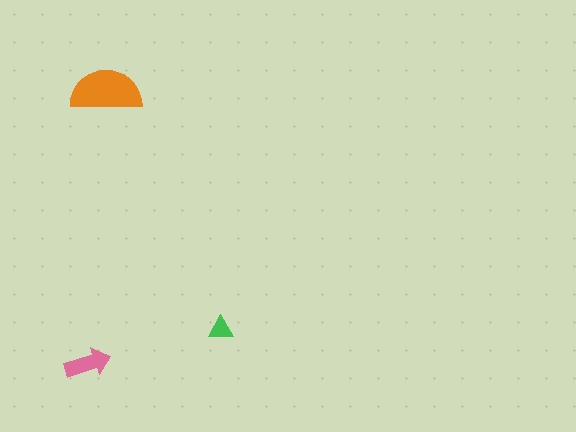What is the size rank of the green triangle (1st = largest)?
3rd.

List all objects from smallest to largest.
The green triangle, the pink arrow, the orange semicircle.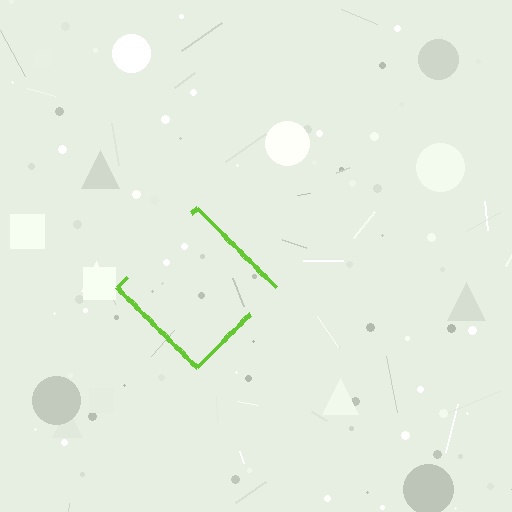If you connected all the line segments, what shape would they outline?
They would outline a diamond.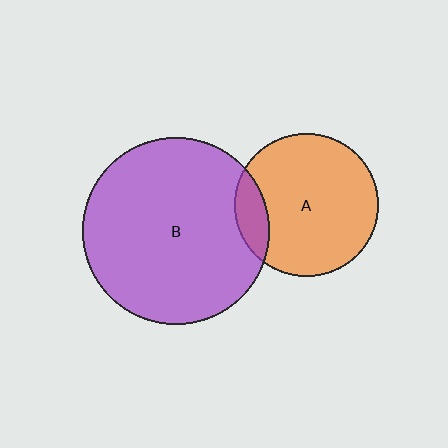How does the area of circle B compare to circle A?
Approximately 1.7 times.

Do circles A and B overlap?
Yes.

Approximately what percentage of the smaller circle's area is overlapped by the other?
Approximately 15%.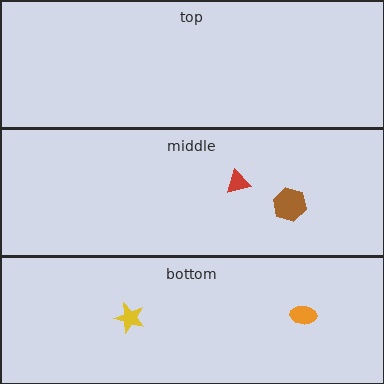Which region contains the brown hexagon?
The middle region.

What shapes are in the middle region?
The brown hexagon, the red triangle.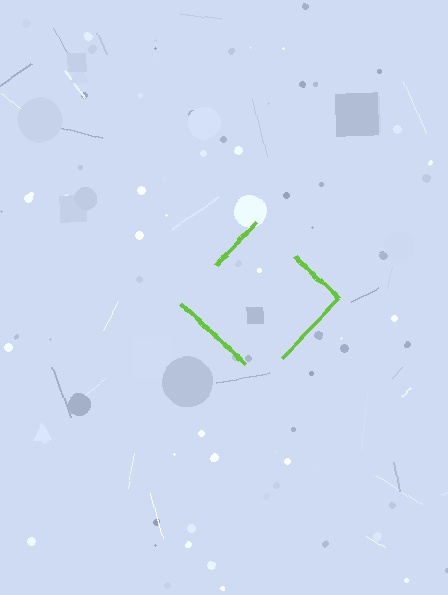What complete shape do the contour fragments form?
The contour fragments form a diamond.